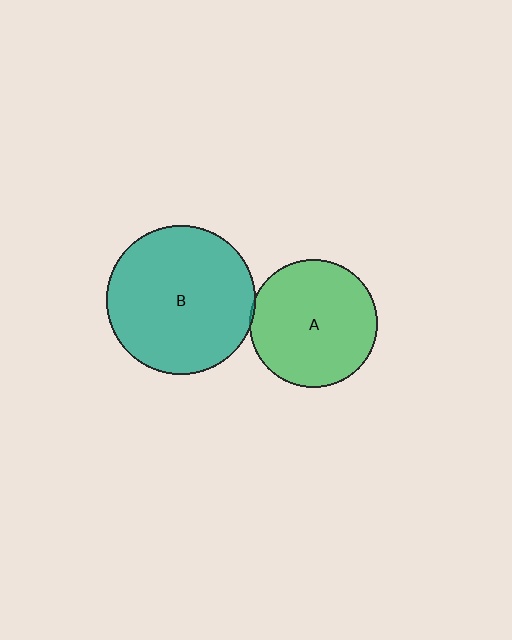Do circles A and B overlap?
Yes.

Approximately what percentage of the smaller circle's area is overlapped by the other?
Approximately 5%.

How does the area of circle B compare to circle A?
Approximately 1.3 times.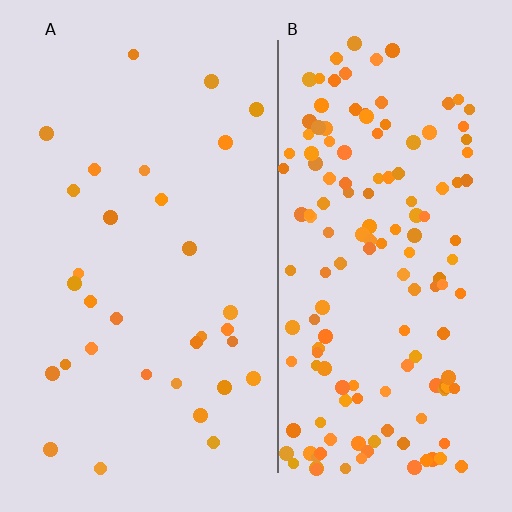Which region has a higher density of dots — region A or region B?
B (the right).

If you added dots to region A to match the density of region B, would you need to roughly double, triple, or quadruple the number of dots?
Approximately quadruple.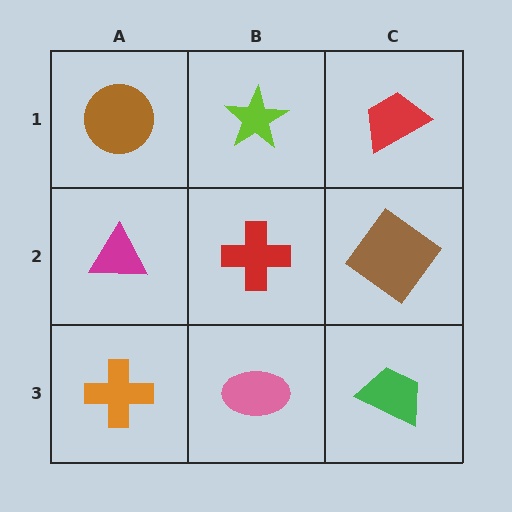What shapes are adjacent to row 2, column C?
A red trapezoid (row 1, column C), a green trapezoid (row 3, column C), a red cross (row 2, column B).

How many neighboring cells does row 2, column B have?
4.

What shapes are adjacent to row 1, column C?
A brown diamond (row 2, column C), a lime star (row 1, column B).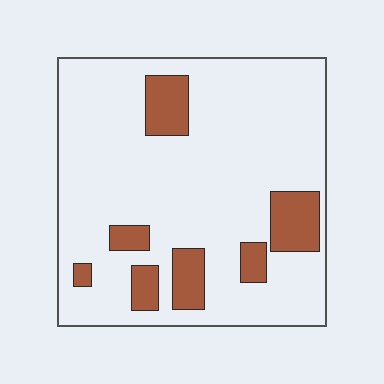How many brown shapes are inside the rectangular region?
7.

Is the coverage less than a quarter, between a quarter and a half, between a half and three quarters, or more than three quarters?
Less than a quarter.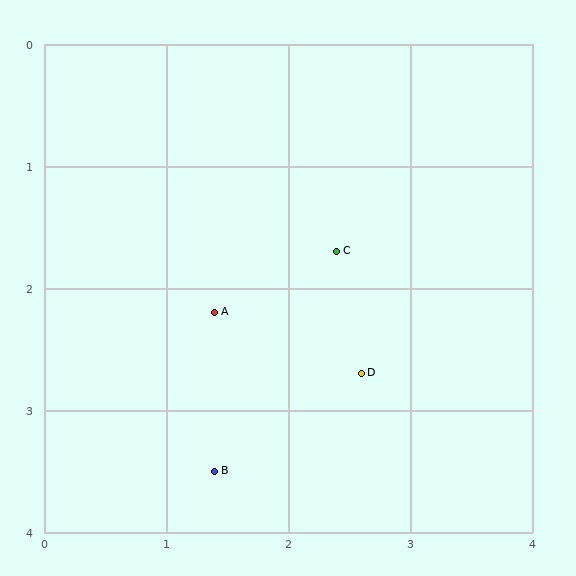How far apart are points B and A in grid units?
Points B and A are about 1.3 grid units apart.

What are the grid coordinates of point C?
Point C is at approximately (2.4, 1.7).